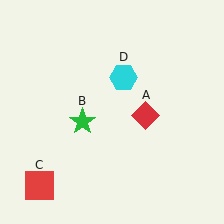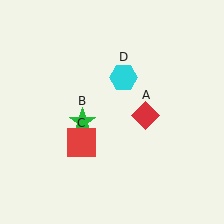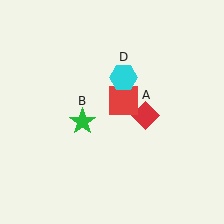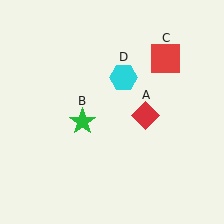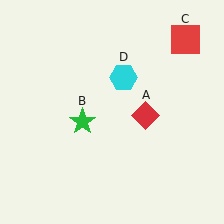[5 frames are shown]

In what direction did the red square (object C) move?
The red square (object C) moved up and to the right.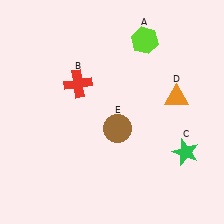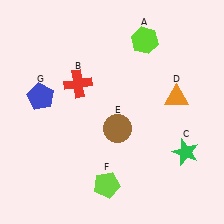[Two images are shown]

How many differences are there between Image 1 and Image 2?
There are 2 differences between the two images.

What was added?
A lime pentagon (F), a blue pentagon (G) were added in Image 2.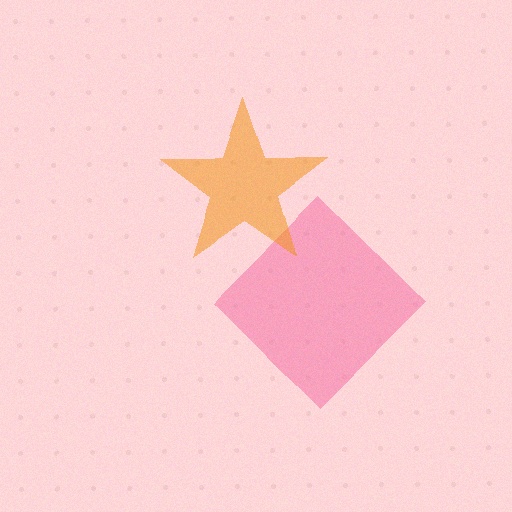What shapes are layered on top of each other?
The layered shapes are: a pink diamond, an orange star.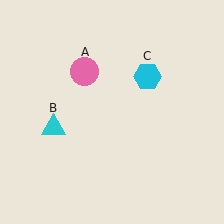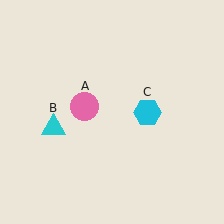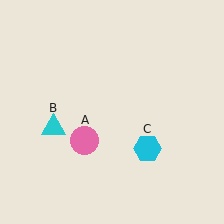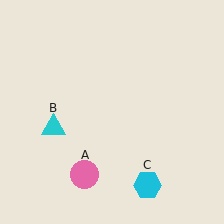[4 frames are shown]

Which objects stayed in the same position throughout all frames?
Cyan triangle (object B) remained stationary.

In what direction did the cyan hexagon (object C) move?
The cyan hexagon (object C) moved down.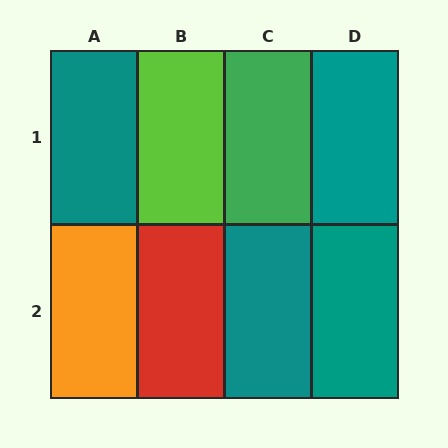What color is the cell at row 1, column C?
Green.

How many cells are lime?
1 cell is lime.